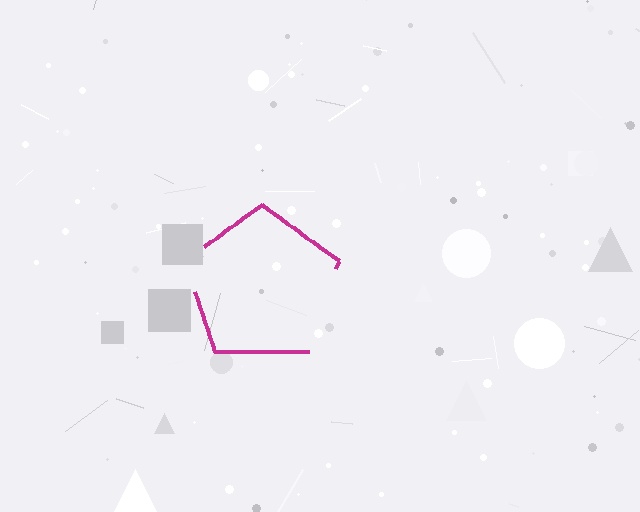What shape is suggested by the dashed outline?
The dashed outline suggests a pentagon.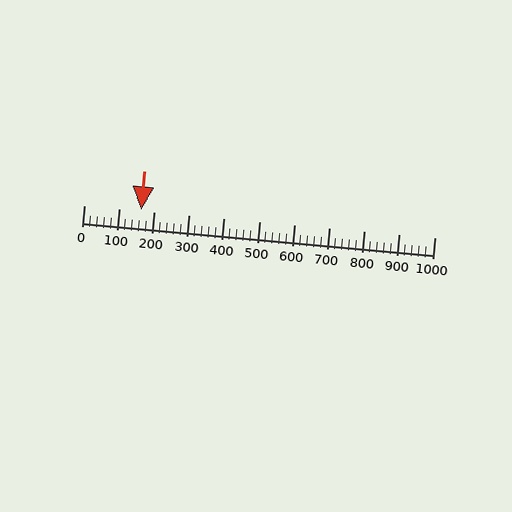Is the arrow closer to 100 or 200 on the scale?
The arrow is closer to 200.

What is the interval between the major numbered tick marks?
The major tick marks are spaced 100 units apart.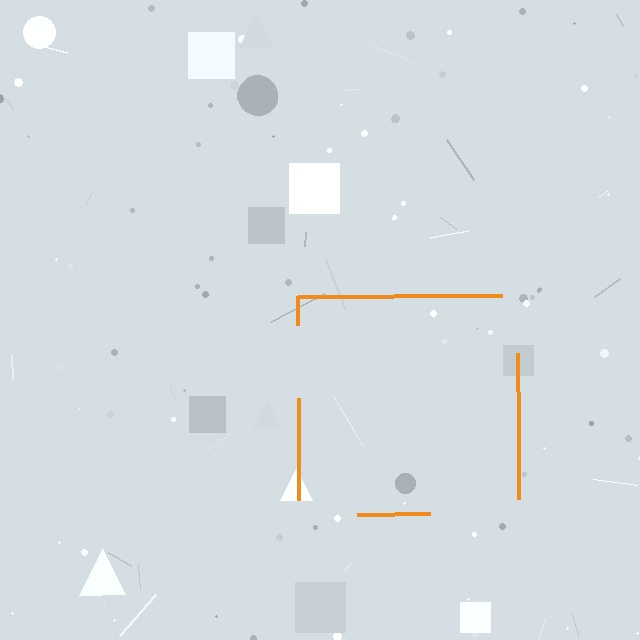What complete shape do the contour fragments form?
The contour fragments form a square.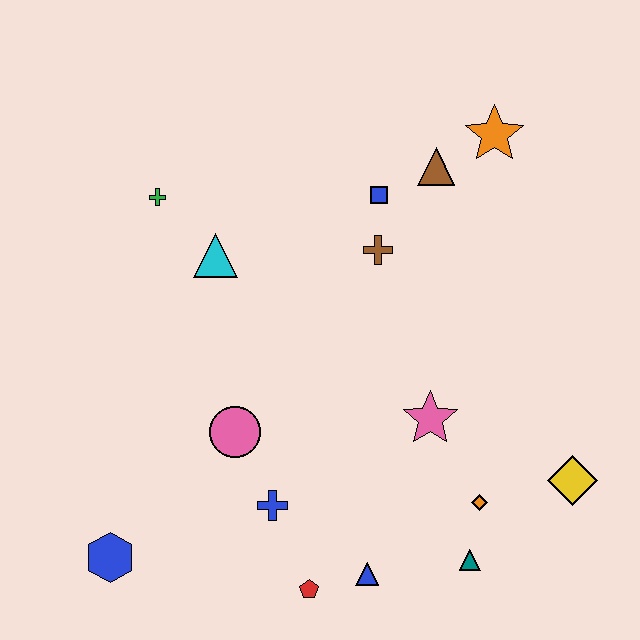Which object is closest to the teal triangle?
The orange diamond is closest to the teal triangle.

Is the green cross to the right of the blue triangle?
No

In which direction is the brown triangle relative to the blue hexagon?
The brown triangle is above the blue hexagon.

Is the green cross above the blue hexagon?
Yes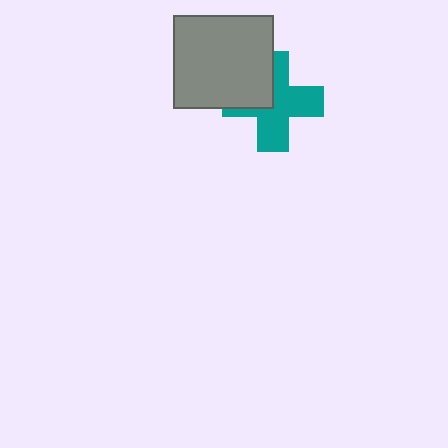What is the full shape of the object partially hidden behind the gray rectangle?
The partially hidden object is a teal cross.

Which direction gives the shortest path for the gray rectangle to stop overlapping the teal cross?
Moving toward the upper-left gives the shortest separation.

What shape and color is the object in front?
The object in front is a gray rectangle.